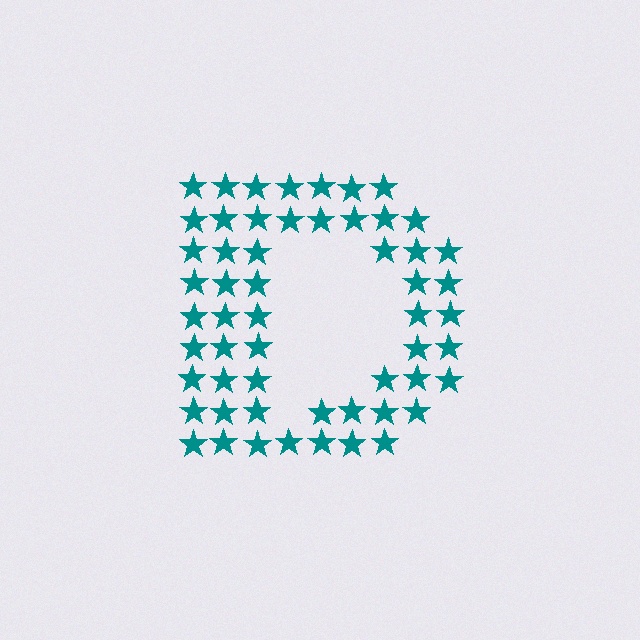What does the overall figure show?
The overall figure shows the letter D.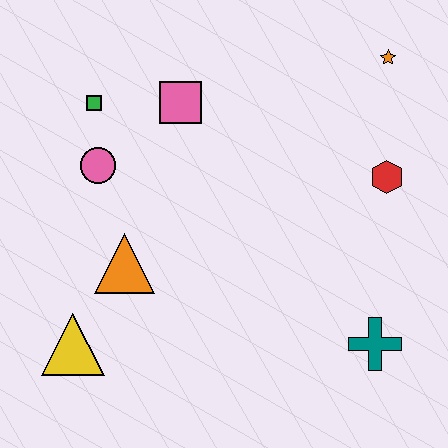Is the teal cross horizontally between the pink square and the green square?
No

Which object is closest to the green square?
The pink circle is closest to the green square.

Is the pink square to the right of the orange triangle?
Yes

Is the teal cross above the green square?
No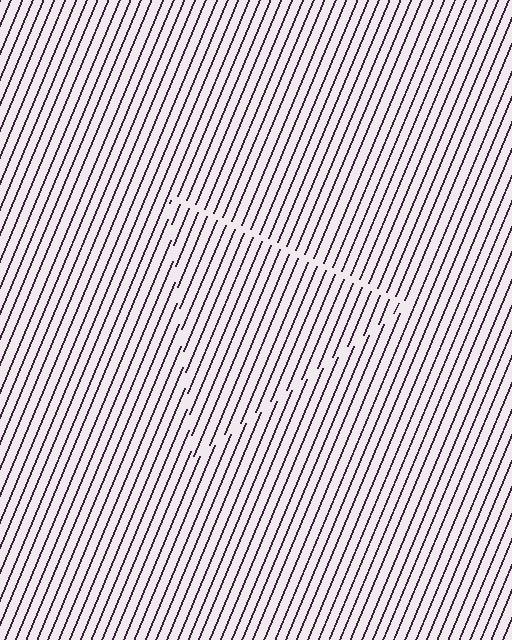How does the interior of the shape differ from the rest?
The interior of the shape contains the same grating, shifted by half a period — the contour is defined by the phase discontinuity where line-ends from the inner and outer gratings abut.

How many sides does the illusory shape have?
3 sides — the line-ends trace a triangle.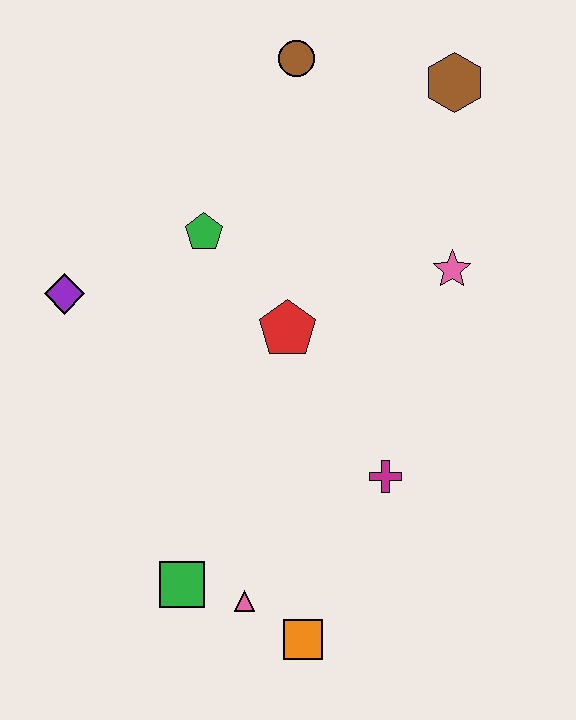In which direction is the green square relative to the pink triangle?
The green square is to the left of the pink triangle.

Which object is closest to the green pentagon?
The red pentagon is closest to the green pentagon.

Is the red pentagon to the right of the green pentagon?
Yes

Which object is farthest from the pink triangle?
The brown hexagon is farthest from the pink triangle.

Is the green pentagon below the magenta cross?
No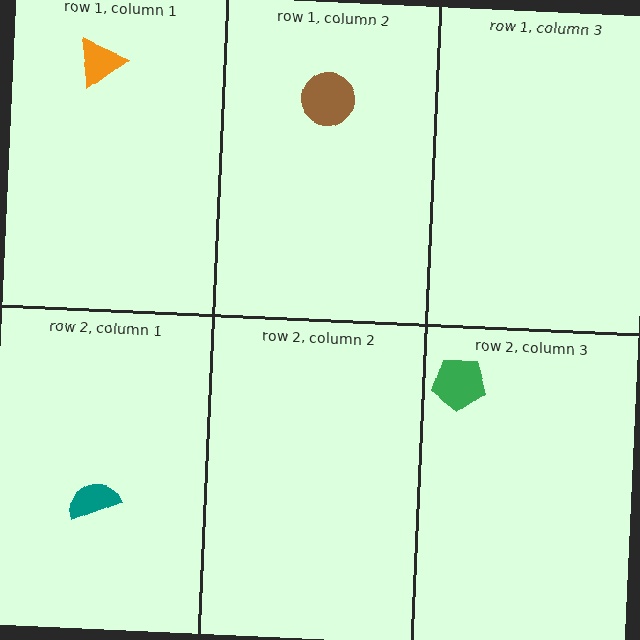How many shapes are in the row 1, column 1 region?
1.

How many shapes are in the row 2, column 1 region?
1.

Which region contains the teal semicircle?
The row 2, column 1 region.